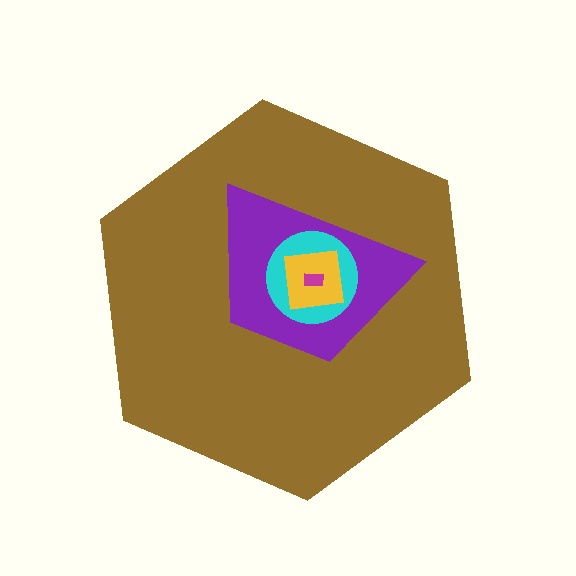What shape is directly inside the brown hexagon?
The purple trapezoid.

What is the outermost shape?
The brown hexagon.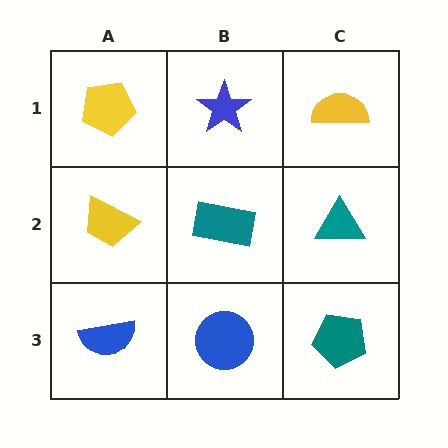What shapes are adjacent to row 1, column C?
A teal triangle (row 2, column C), a blue star (row 1, column B).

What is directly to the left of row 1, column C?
A blue star.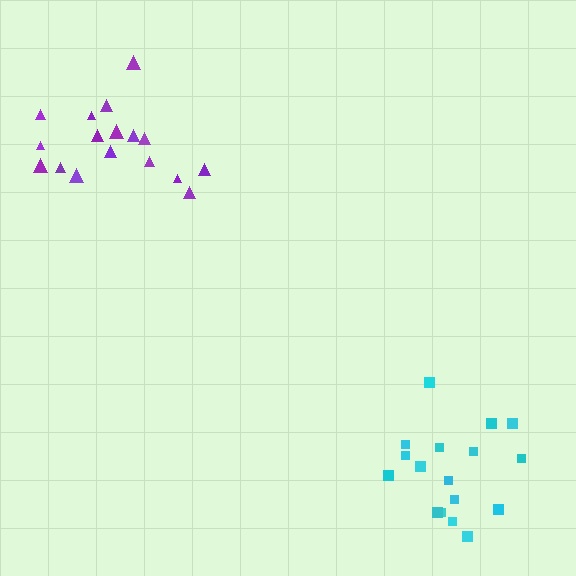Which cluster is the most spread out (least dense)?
Purple.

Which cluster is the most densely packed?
Cyan.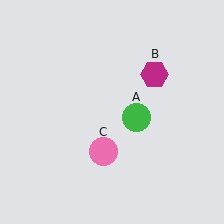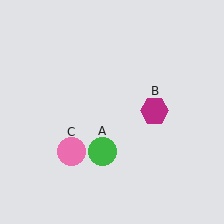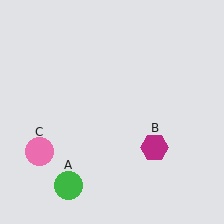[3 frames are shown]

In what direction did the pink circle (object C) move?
The pink circle (object C) moved left.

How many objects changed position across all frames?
3 objects changed position: green circle (object A), magenta hexagon (object B), pink circle (object C).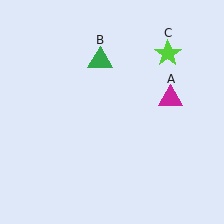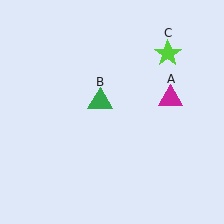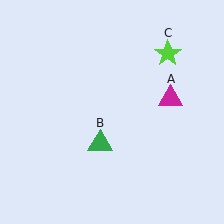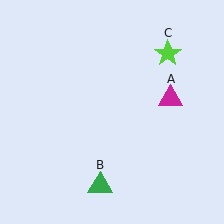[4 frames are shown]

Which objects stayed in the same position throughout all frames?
Magenta triangle (object A) and lime star (object C) remained stationary.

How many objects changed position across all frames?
1 object changed position: green triangle (object B).